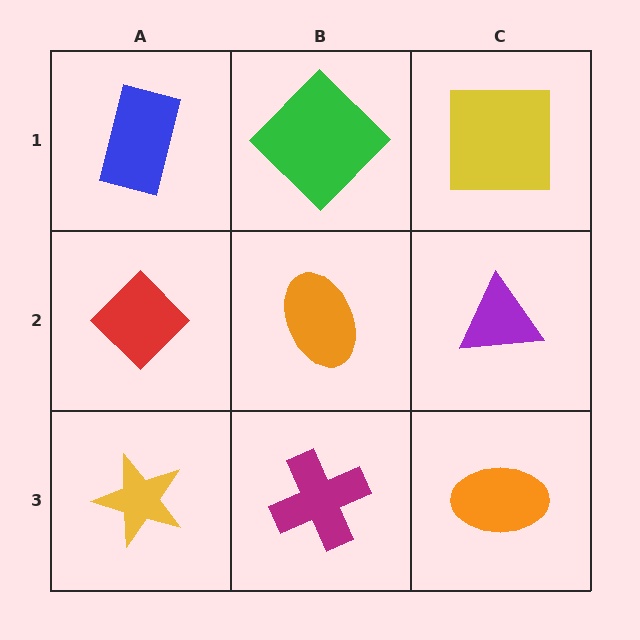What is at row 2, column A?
A red diamond.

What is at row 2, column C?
A purple triangle.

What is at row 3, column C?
An orange ellipse.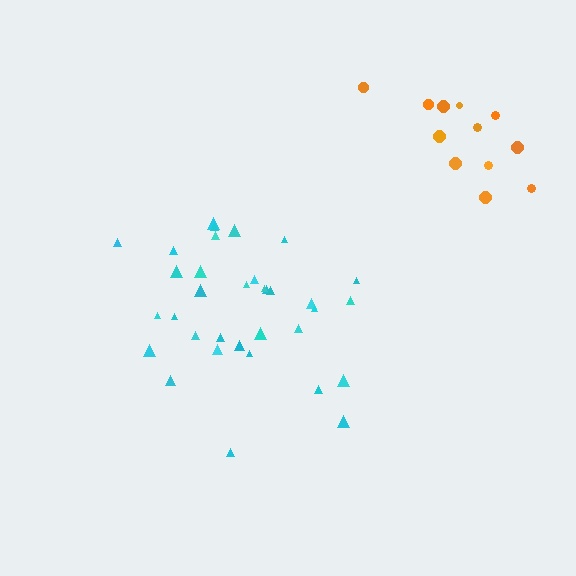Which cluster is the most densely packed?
Cyan.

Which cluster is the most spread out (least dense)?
Orange.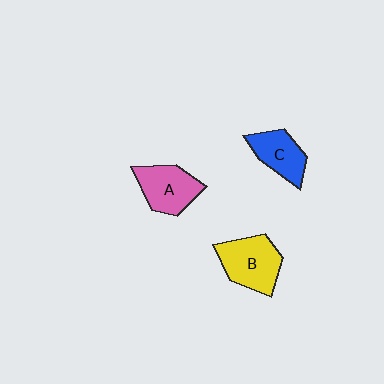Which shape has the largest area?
Shape B (yellow).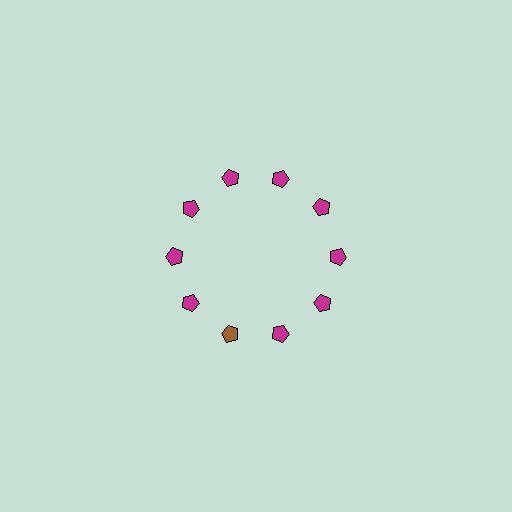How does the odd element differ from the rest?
It has a different color: brown instead of magenta.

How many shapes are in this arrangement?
There are 10 shapes arranged in a ring pattern.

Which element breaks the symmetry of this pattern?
The brown pentagon at roughly the 7 o'clock position breaks the symmetry. All other shapes are magenta pentagons.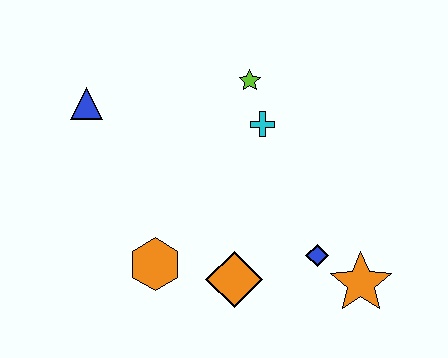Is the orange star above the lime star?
No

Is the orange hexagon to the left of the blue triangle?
No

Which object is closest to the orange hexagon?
The orange diamond is closest to the orange hexagon.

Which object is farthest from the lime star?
The orange star is farthest from the lime star.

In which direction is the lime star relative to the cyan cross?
The lime star is above the cyan cross.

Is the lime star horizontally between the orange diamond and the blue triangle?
No